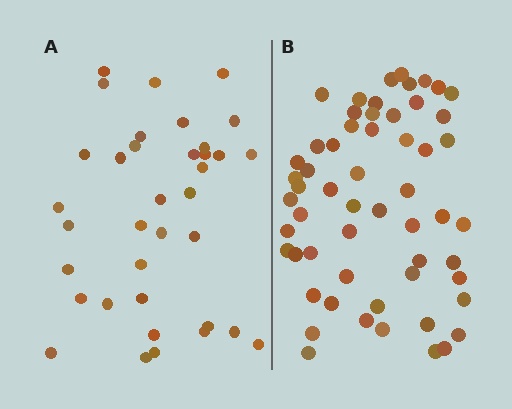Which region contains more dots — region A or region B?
Region B (the right region) has more dots.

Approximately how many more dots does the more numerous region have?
Region B has approximately 20 more dots than region A.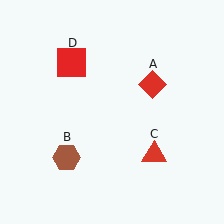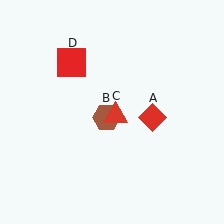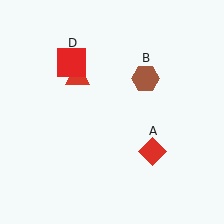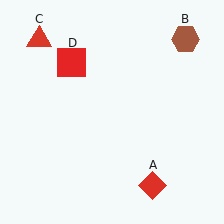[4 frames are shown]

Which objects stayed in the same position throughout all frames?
Red square (object D) remained stationary.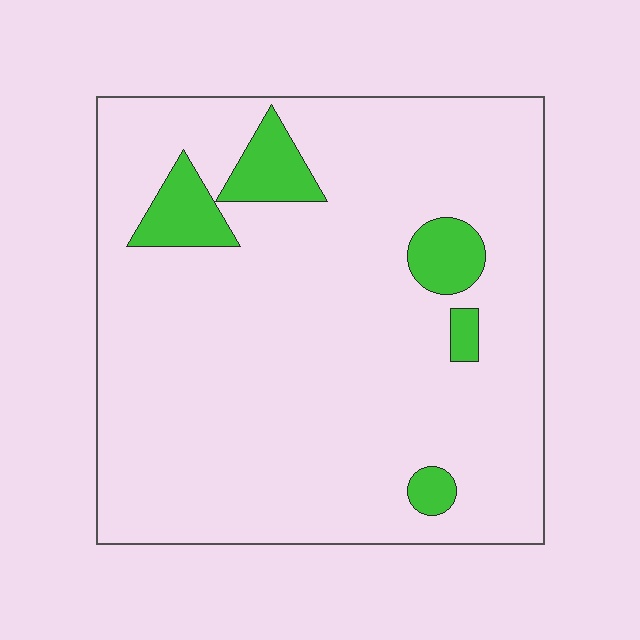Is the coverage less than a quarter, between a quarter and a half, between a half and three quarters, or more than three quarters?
Less than a quarter.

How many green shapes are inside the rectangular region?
5.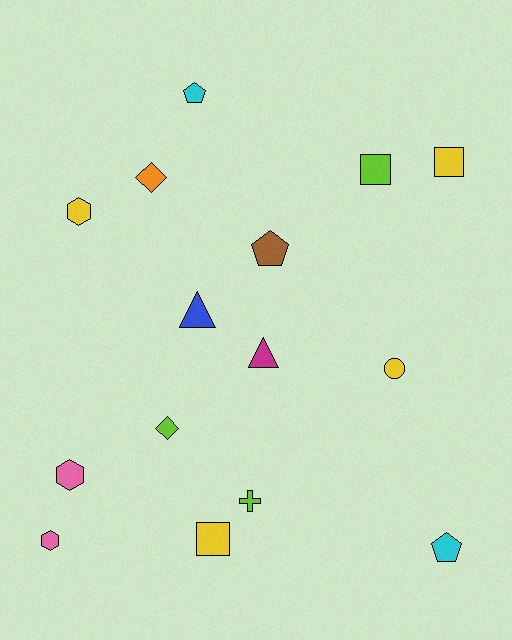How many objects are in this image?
There are 15 objects.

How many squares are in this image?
There are 3 squares.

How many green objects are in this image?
There are no green objects.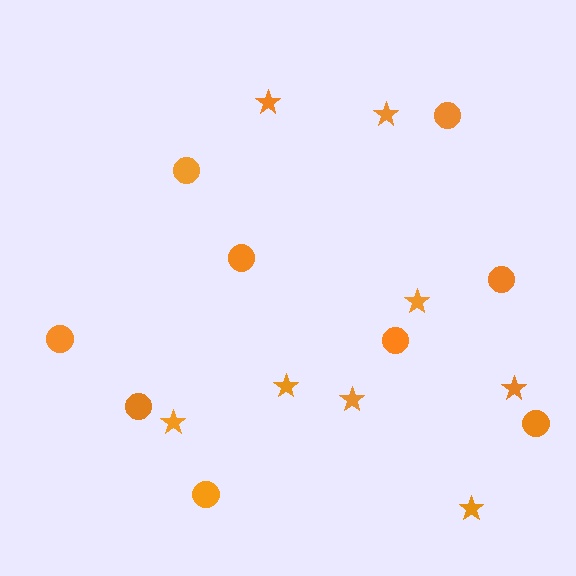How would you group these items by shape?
There are 2 groups: one group of stars (8) and one group of circles (9).